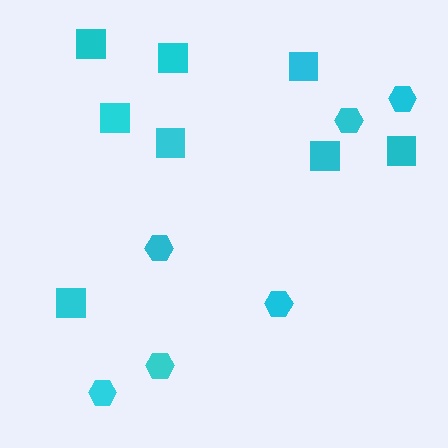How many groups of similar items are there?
There are 2 groups: one group of hexagons (6) and one group of squares (8).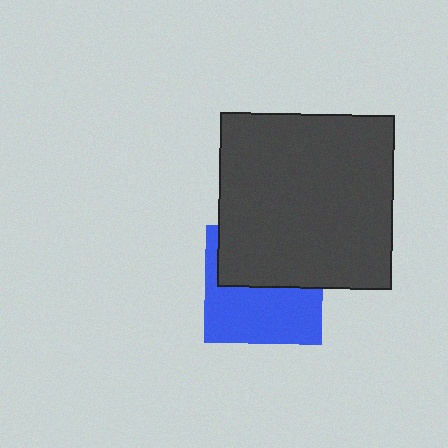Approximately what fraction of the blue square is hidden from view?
Roughly 47% of the blue square is hidden behind the dark gray square.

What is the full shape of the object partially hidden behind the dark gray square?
The partially hidden object is a blue square.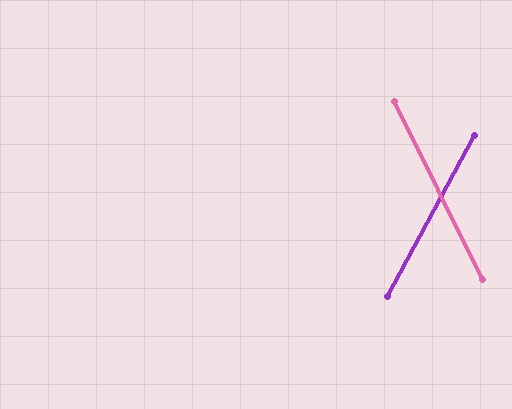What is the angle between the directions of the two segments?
Approximately 55 degrees.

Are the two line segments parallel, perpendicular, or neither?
Neither parallel nor perpendicular — they differ by about 55°.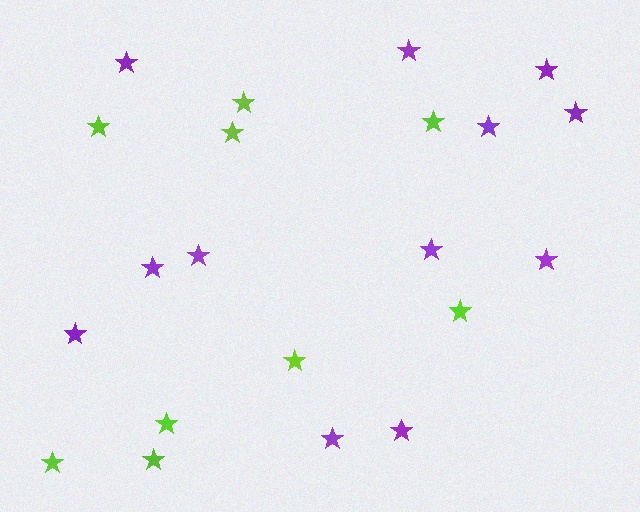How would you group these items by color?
There are 2 groups: one group of purple stars (12) and one group of lime stars (9).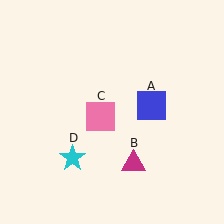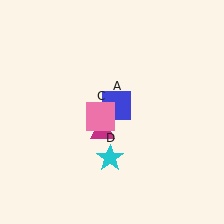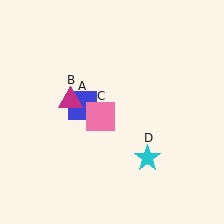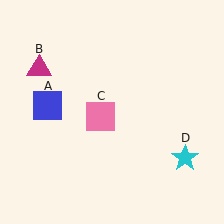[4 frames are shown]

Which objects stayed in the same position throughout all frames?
Pink square (object C) remained stationary.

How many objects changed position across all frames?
3 objects changed position: blue square (object A), magenta triangle (object B), cyan star (object D).